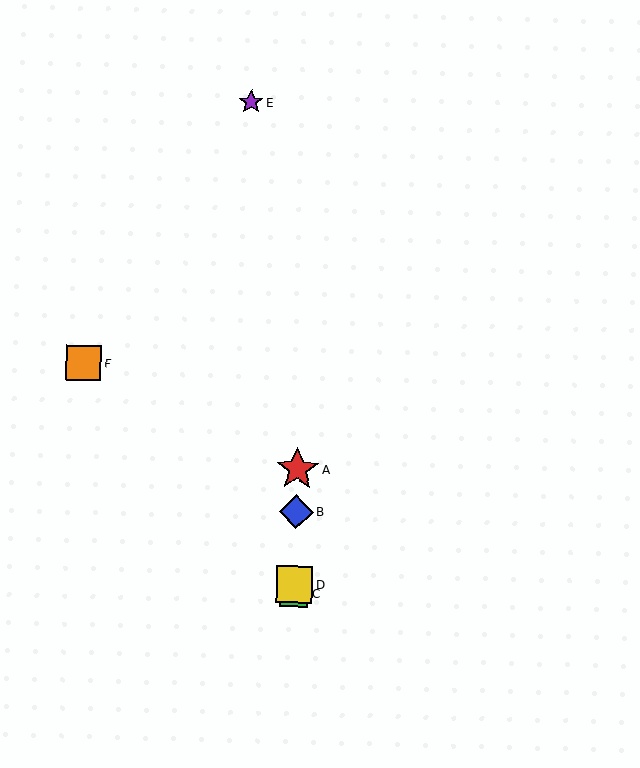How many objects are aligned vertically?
4 objects (A, B, C, D) are aligned vertically.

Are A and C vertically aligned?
Yes, both are at x≈297.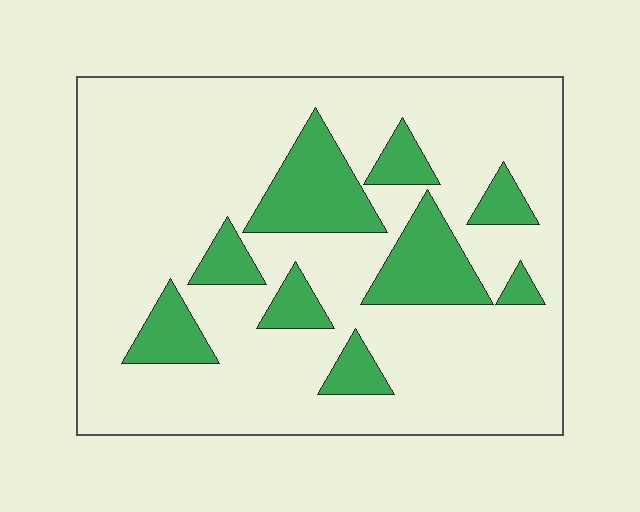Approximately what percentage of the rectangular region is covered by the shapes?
Approximately 20%.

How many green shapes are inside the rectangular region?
9.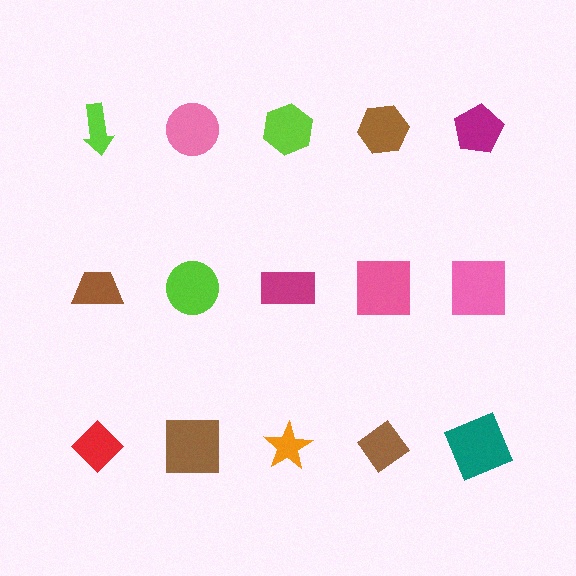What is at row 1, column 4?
A brown hexagon.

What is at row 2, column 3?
A magenta rectangle.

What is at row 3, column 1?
A red diamond.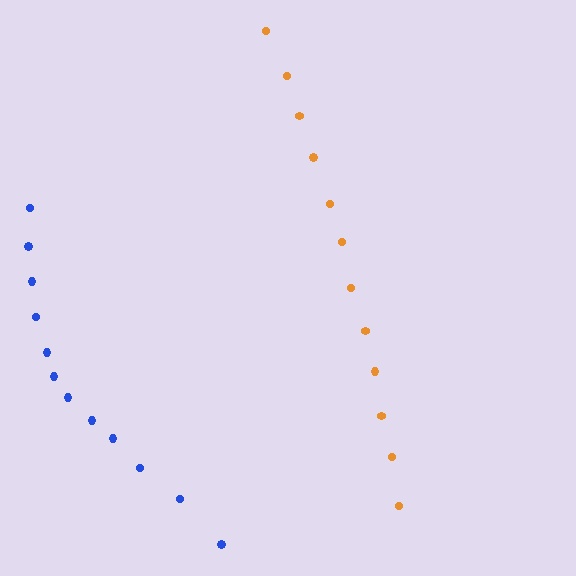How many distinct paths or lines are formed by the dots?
There are 2 distinct paths.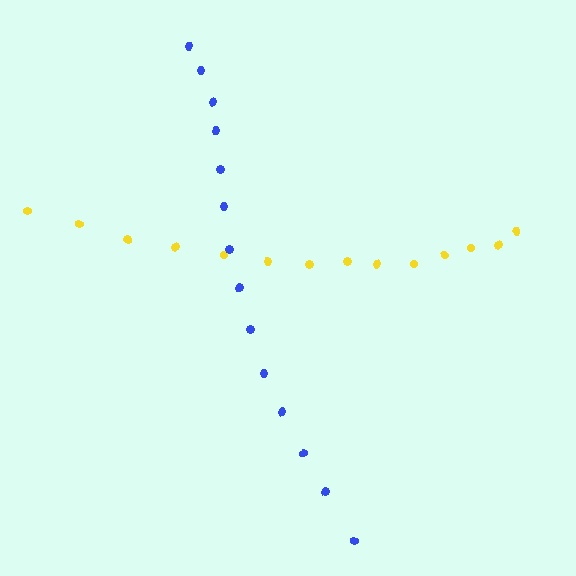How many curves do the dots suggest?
There are 2 distinct paths.